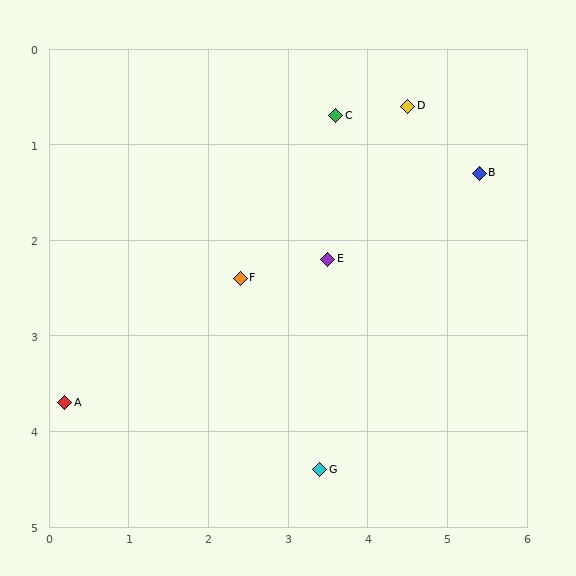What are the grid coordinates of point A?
Point A is at approximately (0.2, 3.7).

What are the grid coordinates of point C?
Point C is at approximately (3.6, 0.7).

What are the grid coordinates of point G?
Point G is at approximately (3.4, 4.4).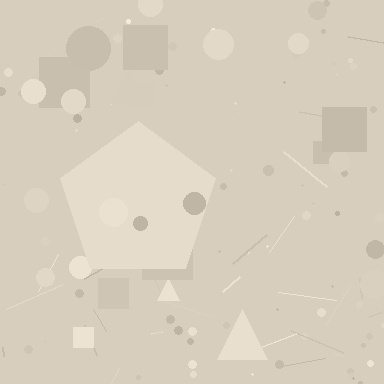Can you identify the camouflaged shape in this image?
The camouflaged shape is a pentagon.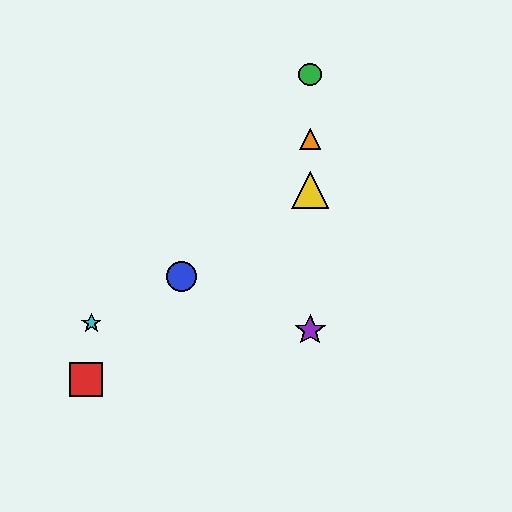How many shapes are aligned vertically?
4 shapes (the green circle, the yellow triangle, the purple star, the orange triangle) are aligned vertically.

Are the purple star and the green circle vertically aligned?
Yes, both are at x≈310.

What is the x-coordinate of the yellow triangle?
The yellow triangle is at x≈310.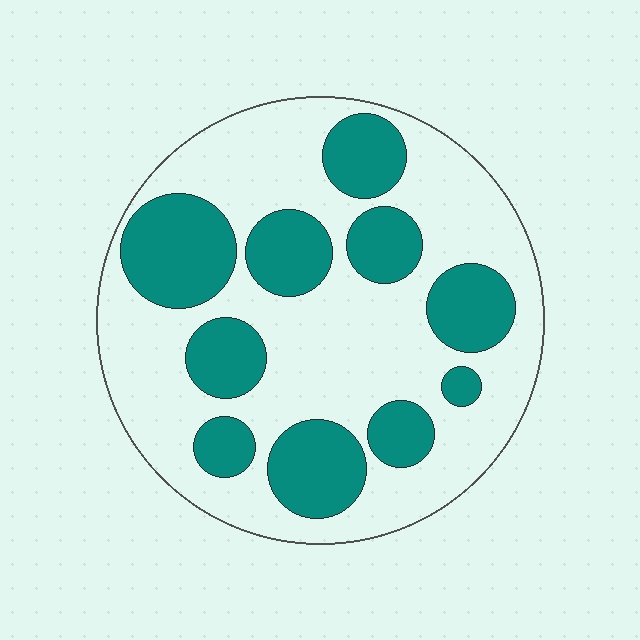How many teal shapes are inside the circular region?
10.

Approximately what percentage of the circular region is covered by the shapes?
Approximately 35%.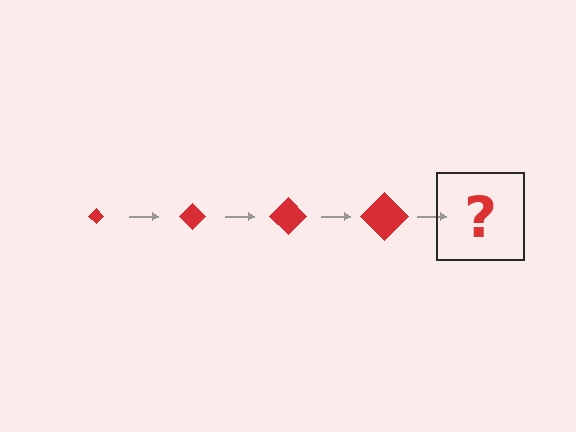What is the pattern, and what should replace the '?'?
The pattern is that the diamond gets progressively larger each step. The '?' should be a red diamond, larger than the previous one.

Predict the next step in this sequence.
The next step is a red diamond, larger than the previous one.